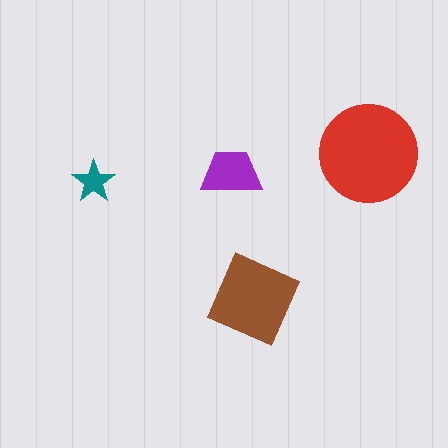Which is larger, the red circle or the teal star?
The red circle.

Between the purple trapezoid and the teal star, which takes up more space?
The purple trapezoid.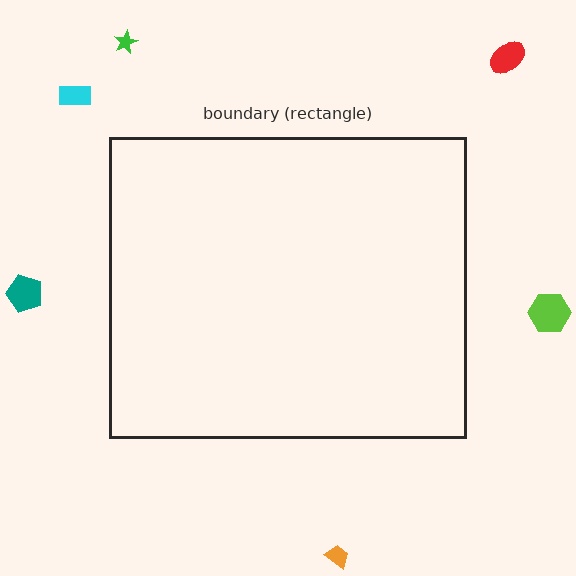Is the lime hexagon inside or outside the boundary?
Outside.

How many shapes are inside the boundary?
0 inside, 6 outside.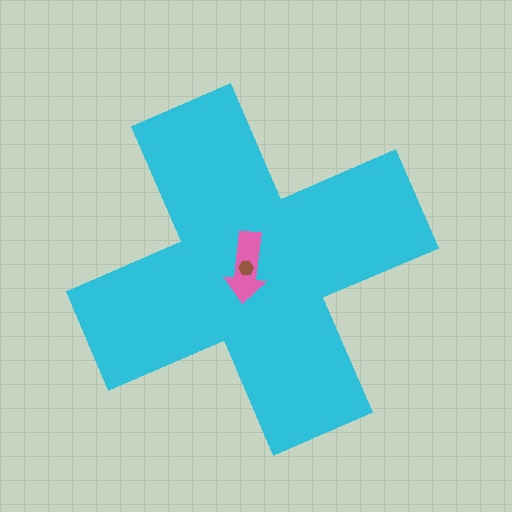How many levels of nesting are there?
3.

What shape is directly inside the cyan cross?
The pink arrow.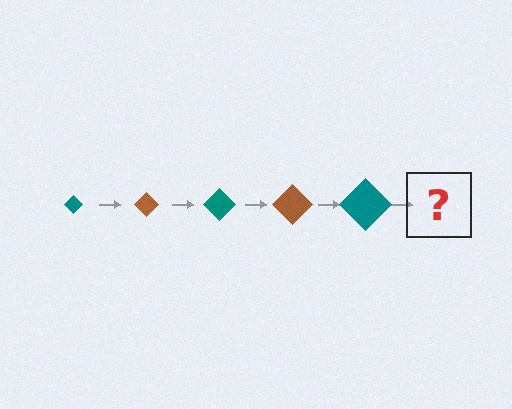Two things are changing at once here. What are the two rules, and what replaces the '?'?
The two rules are that the diamond grows larger each step and the color cycles through teal and brown. The '?' should be a brown diamond, larger than the previous one.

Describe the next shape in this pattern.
It should be a brown diamond, larger than the previous one.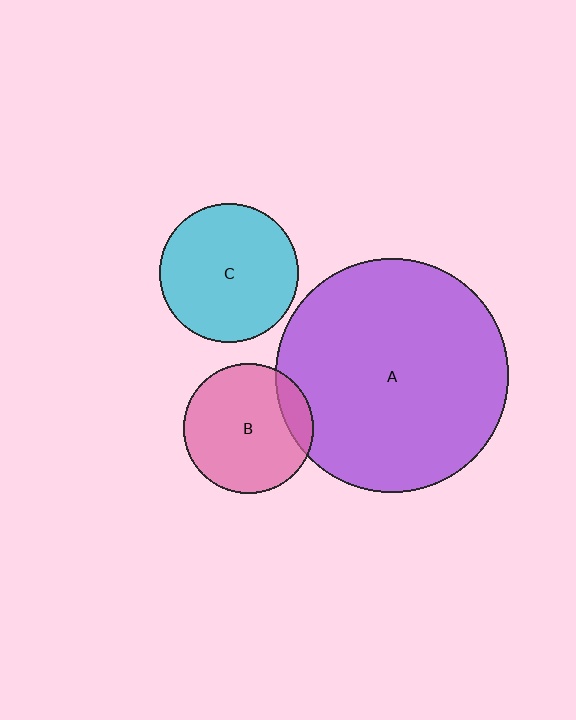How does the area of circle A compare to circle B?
Approximately 3.2 times.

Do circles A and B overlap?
Yes.